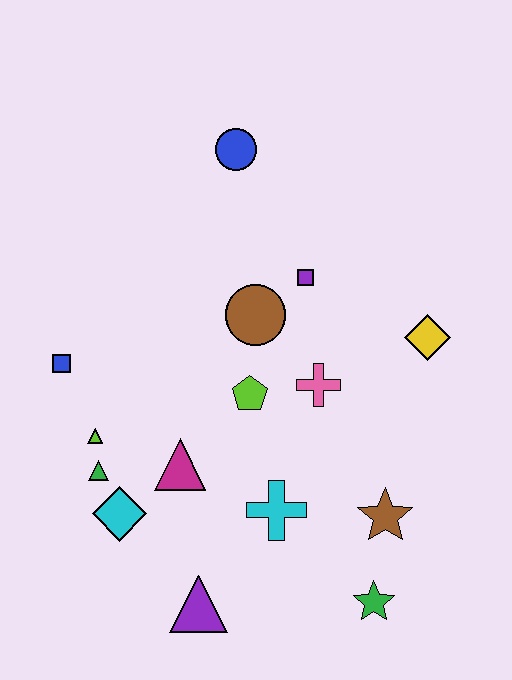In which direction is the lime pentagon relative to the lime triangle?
The lime pentagon is to the right of the lime triangle.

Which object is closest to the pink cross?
The lime pentagon is closest to the pink cross.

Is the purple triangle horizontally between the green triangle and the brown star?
Yes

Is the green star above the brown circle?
No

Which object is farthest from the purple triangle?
The blue circle is farthest from the purple triangle.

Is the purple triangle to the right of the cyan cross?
No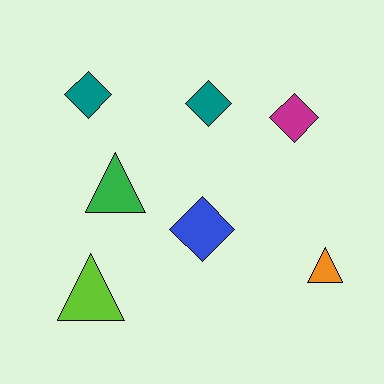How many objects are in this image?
There are 7 objects.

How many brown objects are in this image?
There are no brown objects.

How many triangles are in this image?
There are 3 triangles.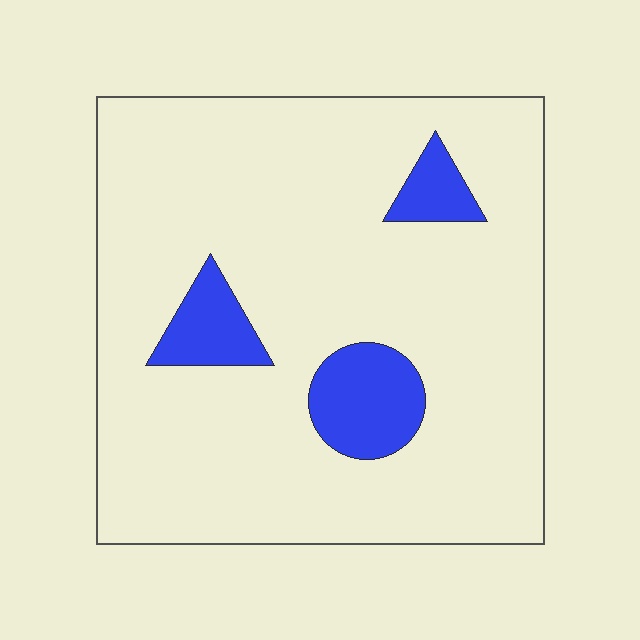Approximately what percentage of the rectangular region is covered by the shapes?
Approximately 10%.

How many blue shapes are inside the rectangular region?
3.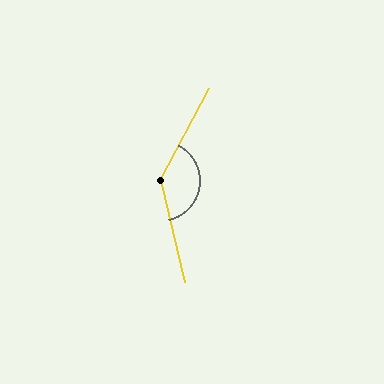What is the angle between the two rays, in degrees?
Approximately 138 degrees.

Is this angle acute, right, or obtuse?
It is obtuse.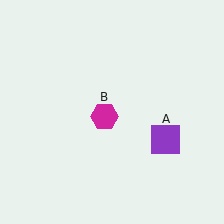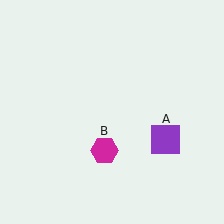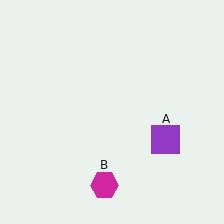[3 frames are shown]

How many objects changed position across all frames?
1 object changed position: magenta hexagon (object B).